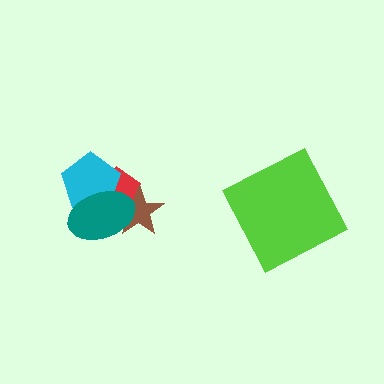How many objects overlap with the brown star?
2 objects overlap with the brown star.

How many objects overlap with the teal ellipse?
3 objects overlap with the teal ellipse.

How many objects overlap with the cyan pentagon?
2 objects overlap with the cyan pentagon.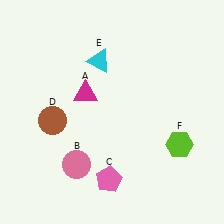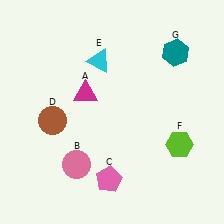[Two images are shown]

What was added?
A teal hexagon (G) was added in Image 2.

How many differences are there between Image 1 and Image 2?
There is 1 difference between the two images.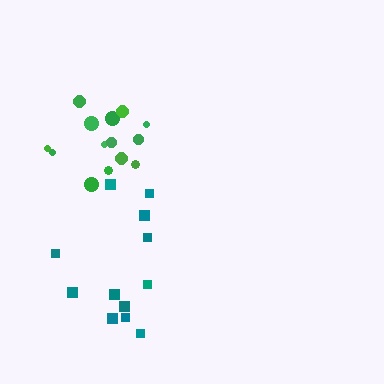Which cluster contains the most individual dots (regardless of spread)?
Green (14).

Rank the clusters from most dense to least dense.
green, teal.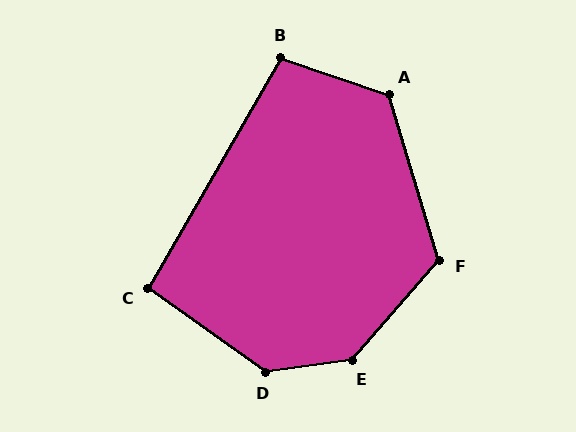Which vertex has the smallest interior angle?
C, at approximately 95 degrees.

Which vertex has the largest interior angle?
E, at approximately 139 degrees.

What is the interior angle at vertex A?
Approximately 125 degrees (obtuse).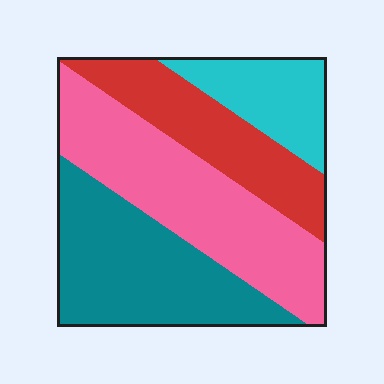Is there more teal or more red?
Teal.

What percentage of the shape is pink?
Pink takes up about one third (1/3) of the shape.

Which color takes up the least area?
Cyan, at roughly 15%.